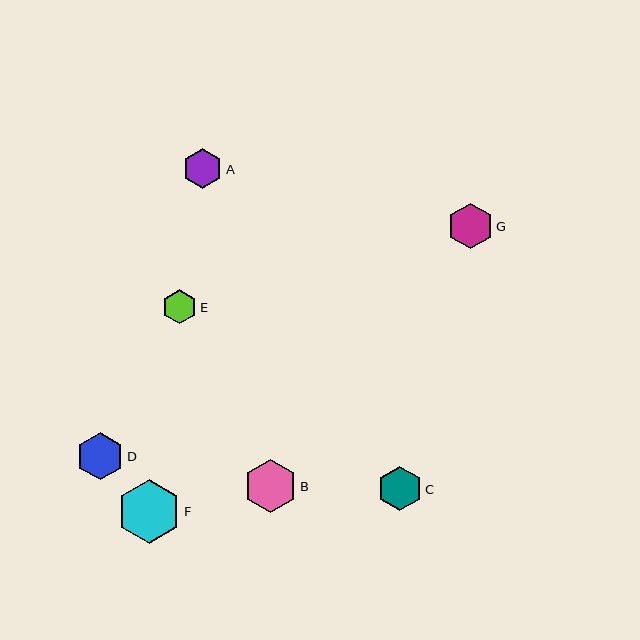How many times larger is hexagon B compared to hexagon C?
Hexagon B is approximately 1.2 times the size of hexagon C.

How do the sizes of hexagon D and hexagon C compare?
Hexagon D and hexagon C are approximately the same size.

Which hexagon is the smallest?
Hexagon E is the smallest with a size of approximately 34 pixels.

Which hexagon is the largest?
Hexagon F is the largest with a size of approximately 64 pixels.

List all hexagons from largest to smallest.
From largest to smallest: F, B, D, G, C, A, E.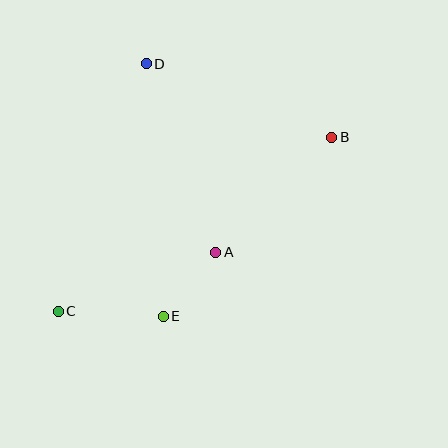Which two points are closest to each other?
Points A and E are closest to each other.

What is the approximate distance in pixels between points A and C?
The distance between A and C is approximately 168 pixels.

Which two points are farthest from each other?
Points B and C are farthest from each other.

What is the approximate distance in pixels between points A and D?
The distance between A and D is approximately 201 pixels.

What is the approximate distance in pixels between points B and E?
The distance between B and E is approximately 246 pixels.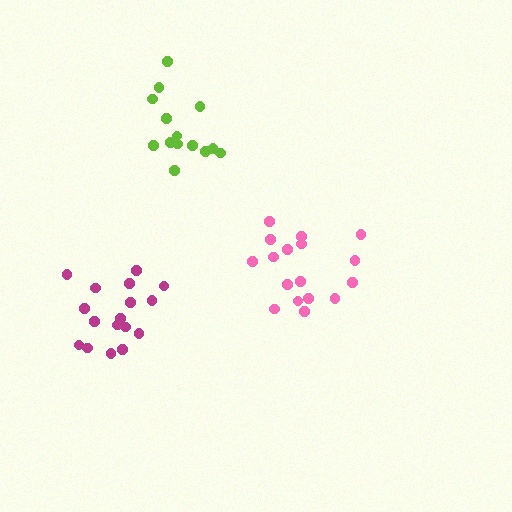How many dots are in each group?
Group 1: 17 dots, Group 2: 17 dots, Group 3: 14 dots (48 total).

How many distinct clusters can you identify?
There are 3 distinct clusters.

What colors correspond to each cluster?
The clusters are colored: pink, magenta, lime.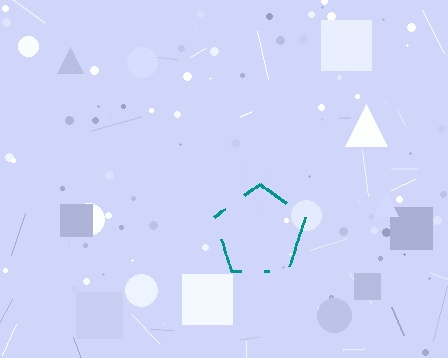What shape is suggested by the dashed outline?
The dashed outline suggests a pentagon.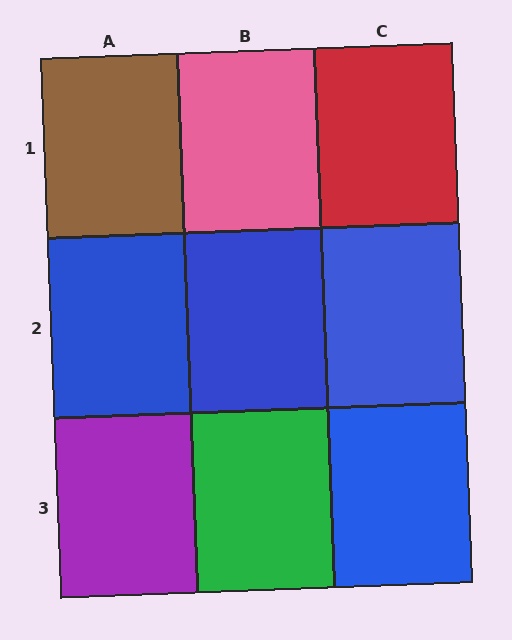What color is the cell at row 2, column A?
Blue.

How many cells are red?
1 cell is red.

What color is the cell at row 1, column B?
Pink.